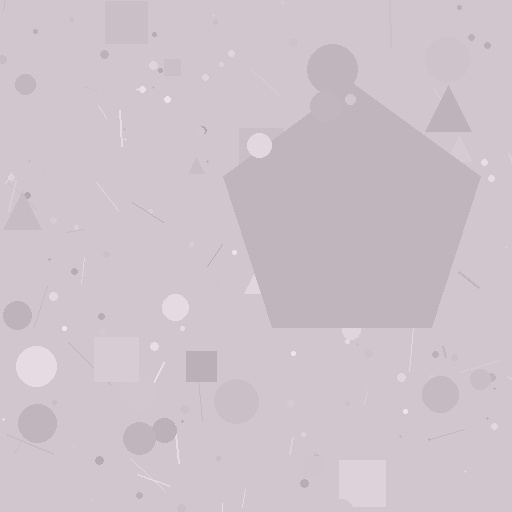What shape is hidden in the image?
A pentagon is hidden in the image.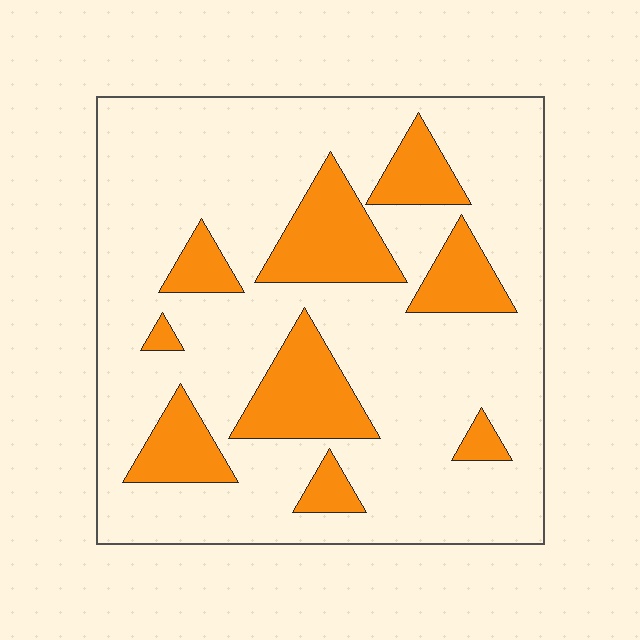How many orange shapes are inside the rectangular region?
9.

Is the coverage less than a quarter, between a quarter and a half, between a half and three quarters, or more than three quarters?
Less than a quarter.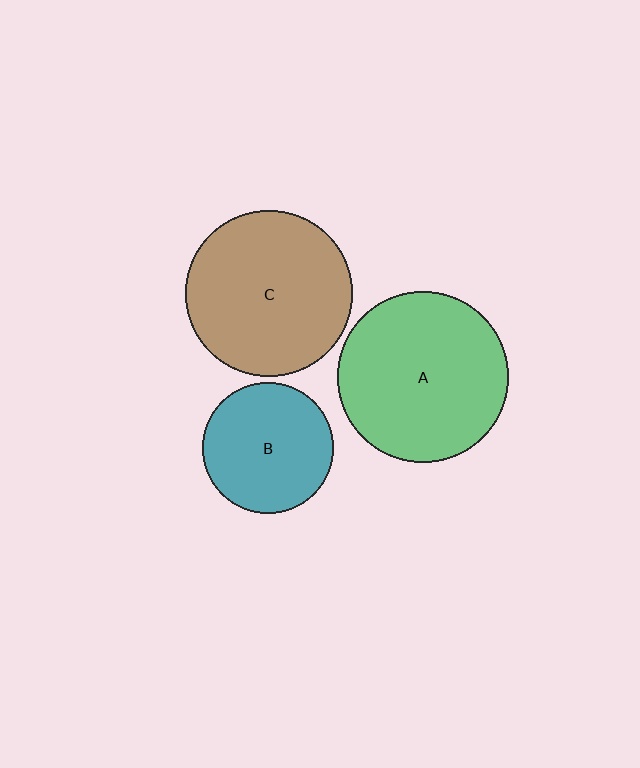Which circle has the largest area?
Circle A (green).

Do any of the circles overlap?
No, none of the circles overlap.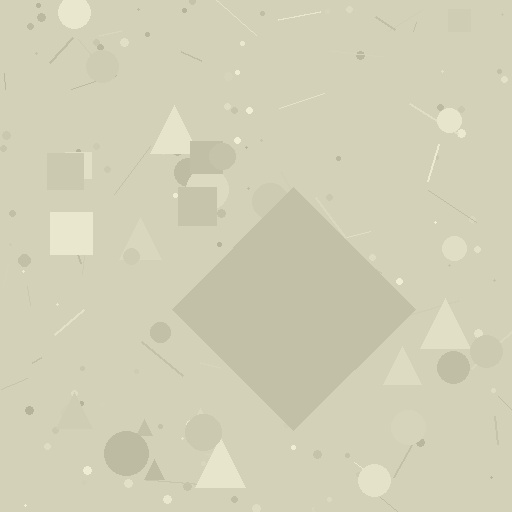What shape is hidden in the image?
A diamond is hidden in the image.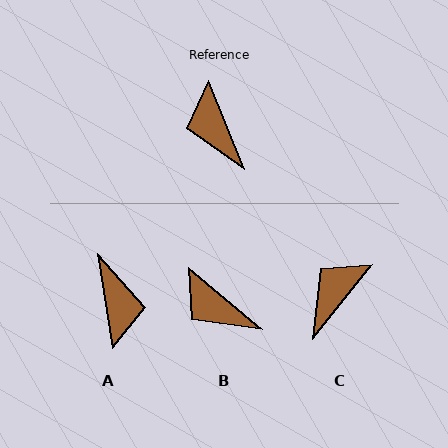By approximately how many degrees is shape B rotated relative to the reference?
Approximately 27 degrees counter-clockwise.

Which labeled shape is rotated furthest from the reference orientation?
A, about 167 degrees away.